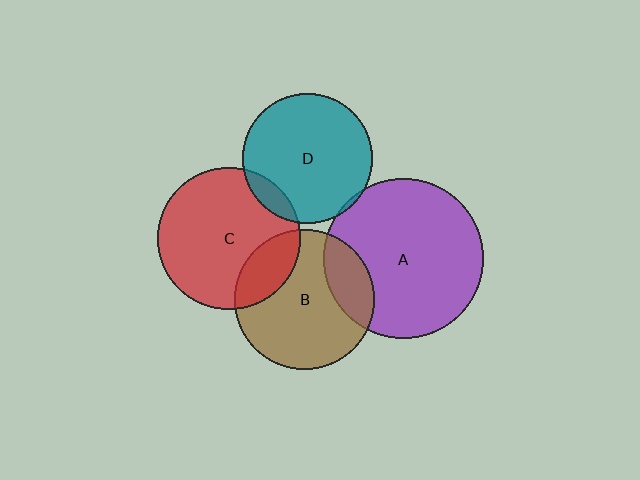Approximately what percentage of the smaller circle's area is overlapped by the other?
Approximately 10%.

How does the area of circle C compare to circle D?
Approximately 1.2 times.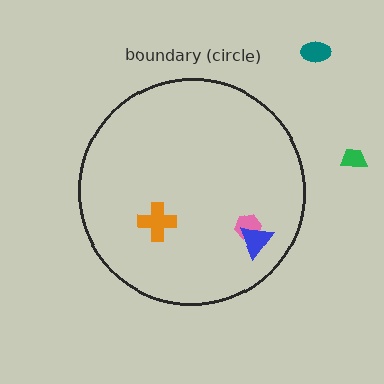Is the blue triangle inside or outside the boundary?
Inside.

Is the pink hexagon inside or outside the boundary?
Inside.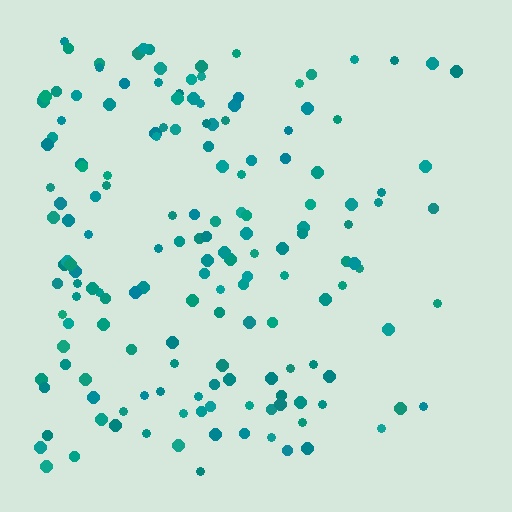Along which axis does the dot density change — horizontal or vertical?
Horizontal.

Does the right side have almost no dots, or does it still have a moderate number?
Still a moderate number, just noticeably fewer than the left.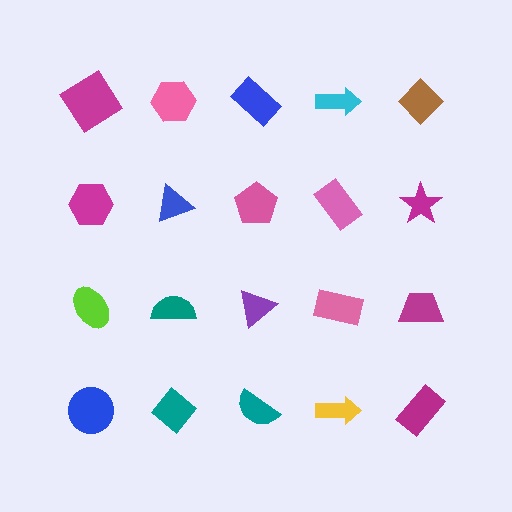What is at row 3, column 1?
A lime ellipse.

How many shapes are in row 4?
5 shapes.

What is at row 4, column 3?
A teal semicircle.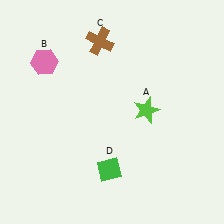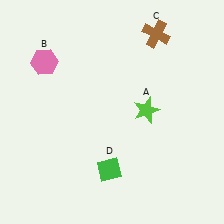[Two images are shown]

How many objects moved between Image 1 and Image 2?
1 object moved between the two images.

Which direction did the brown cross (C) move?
The brown cross (C) moved right.